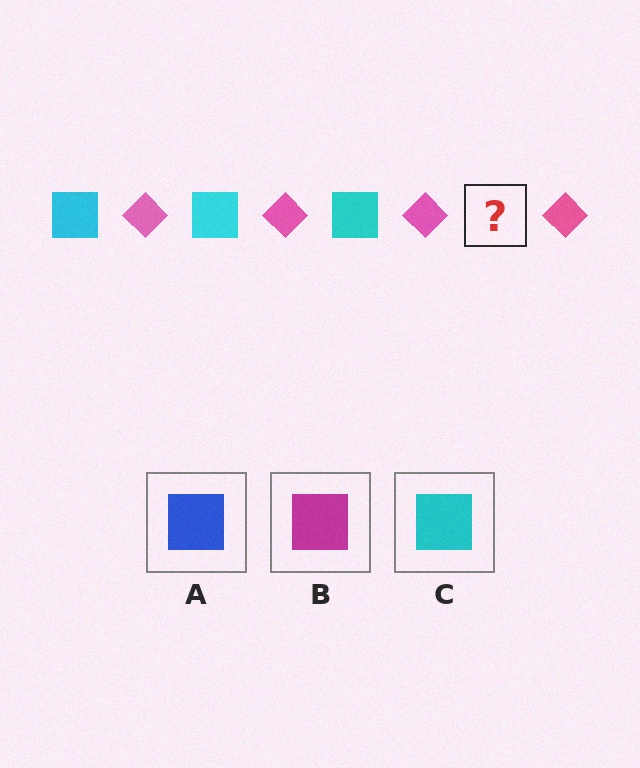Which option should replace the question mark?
Option C.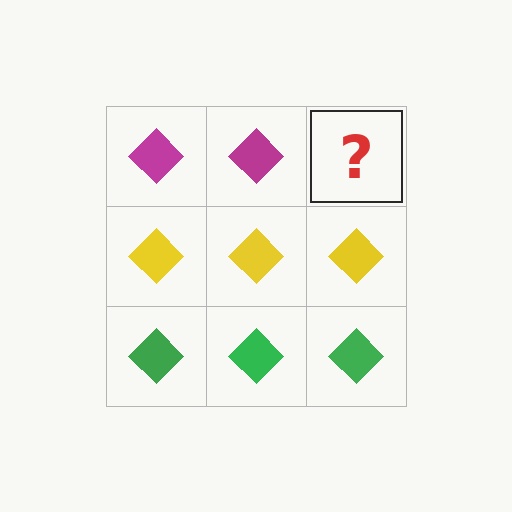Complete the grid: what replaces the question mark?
The question mark should be replaced with a magenta diamond.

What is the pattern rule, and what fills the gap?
The rule is that each row has a consistent color. The gap should be filled with a magenta diamond.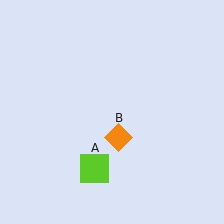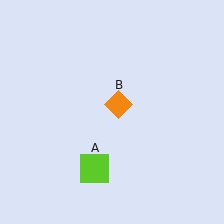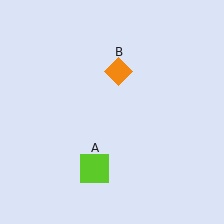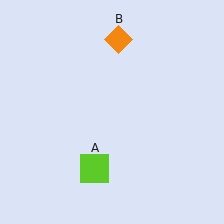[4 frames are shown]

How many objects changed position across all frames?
1 object changed position: orange diamond (object B).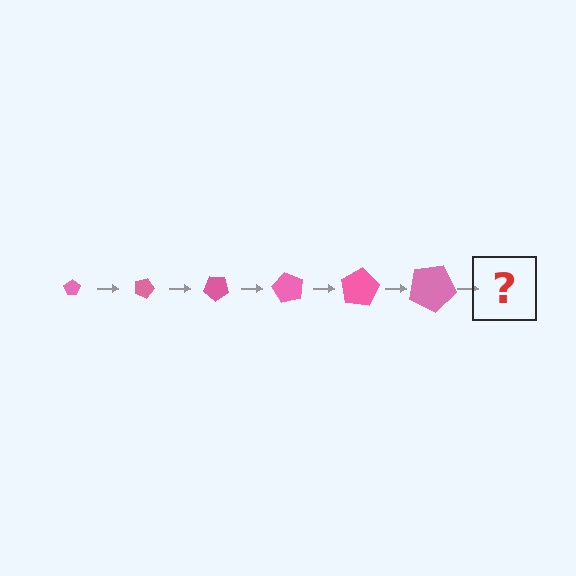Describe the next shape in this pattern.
It should be a pentagon, larger than the previous one and rotated 120 degrees from the start.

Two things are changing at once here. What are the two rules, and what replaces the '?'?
The two rules are that the pentagon grows larger each step and it rotates 20 degrees each step. The '?' should be a pentagon, larger than the previous one and rotated 120 degrees from the start.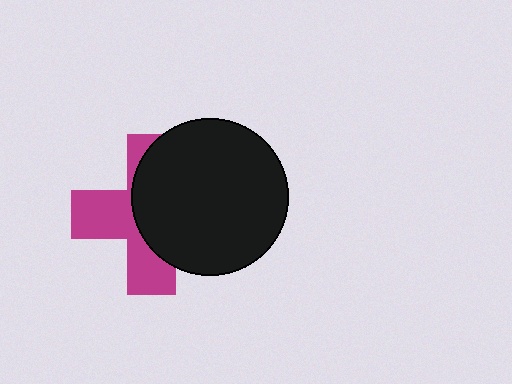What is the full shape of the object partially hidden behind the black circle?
The partially hidden object is a magenta cross.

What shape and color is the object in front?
The object in front is a black circle.